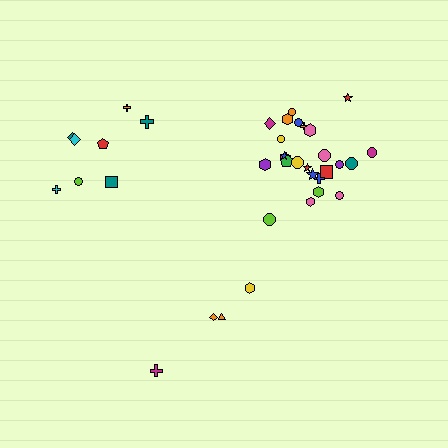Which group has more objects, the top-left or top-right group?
The top-right group.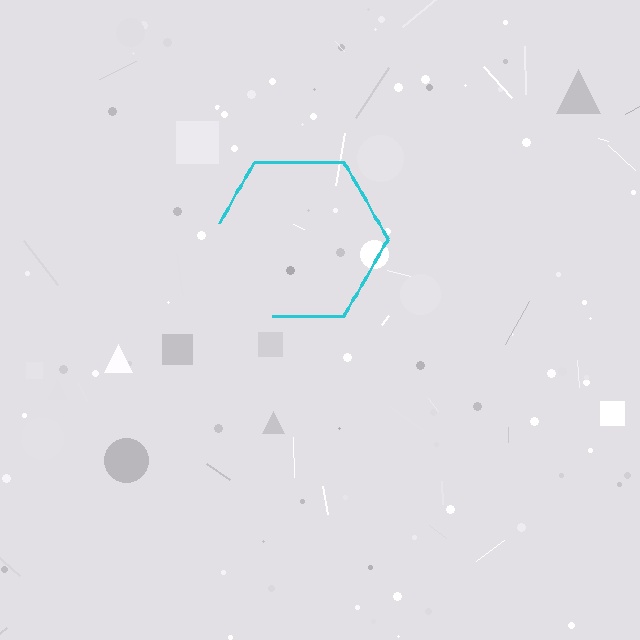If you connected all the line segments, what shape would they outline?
They would outline a hexagon.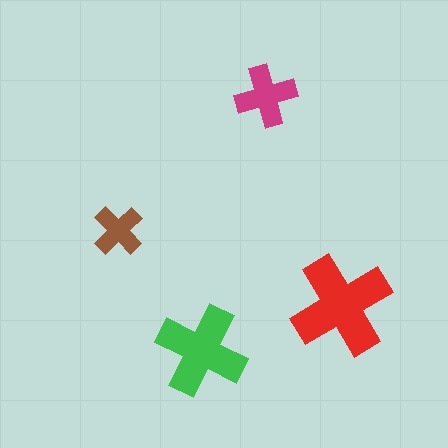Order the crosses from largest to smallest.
the red one, the green one, the magenta one, the brown one.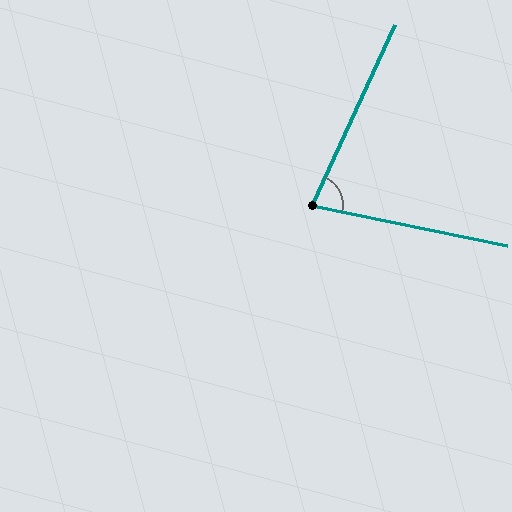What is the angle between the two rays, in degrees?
Approximately 77 degrees.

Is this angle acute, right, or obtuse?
It is acute.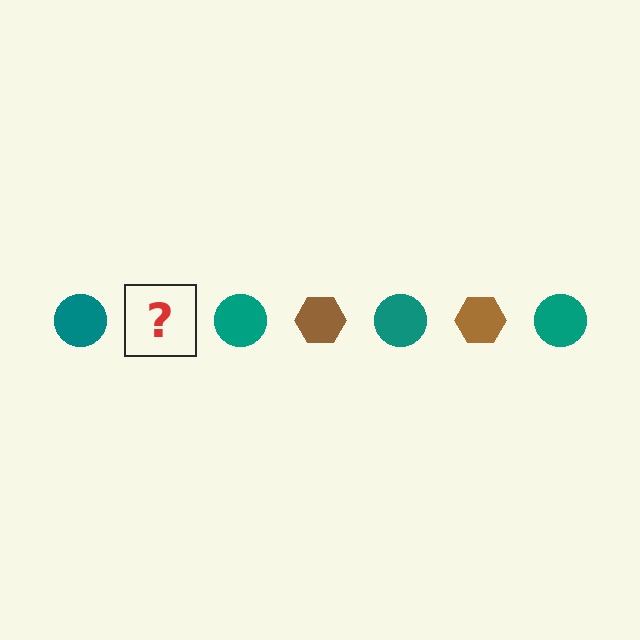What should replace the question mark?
The question mark should be replaced with a brown hexagon.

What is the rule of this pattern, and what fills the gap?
The rule is that the pattern alternates between teal circle and brown hexagon. The gap should be filled with a brown hexagon.